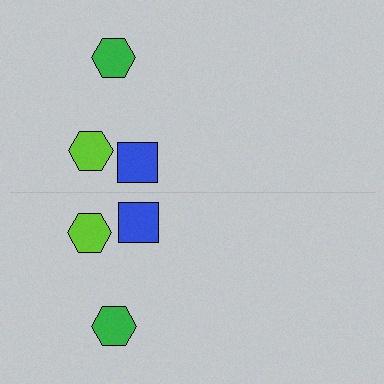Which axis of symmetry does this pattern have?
The pattern has a horizontal axis of symmetry running through the center of the image.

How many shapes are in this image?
There are 6 shapes in this image.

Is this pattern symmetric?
Yes, this pattern has bilateral (reflection) symmetry.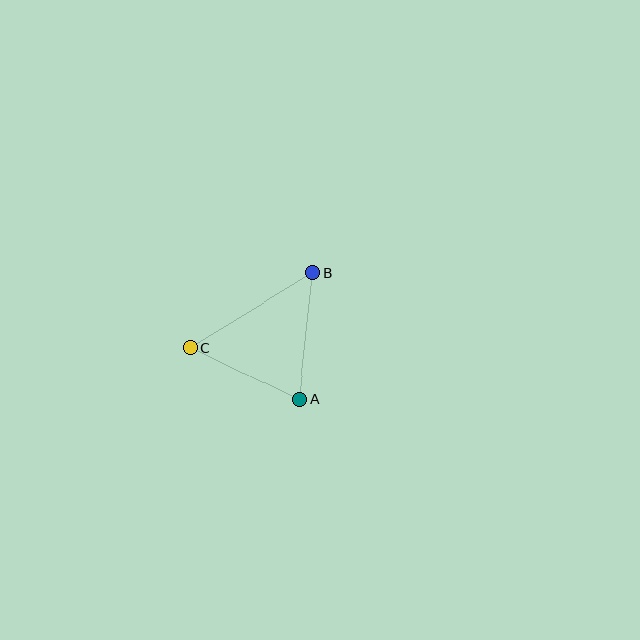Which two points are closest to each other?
Points A and C are closest to each other.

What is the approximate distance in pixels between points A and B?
The distance between A and B is approximately 127 pixels.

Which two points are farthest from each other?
Points B and C are farthest from each other.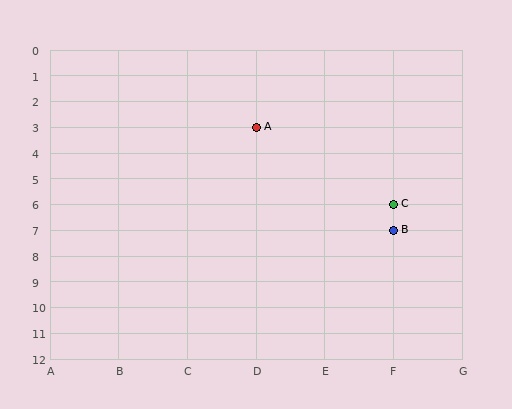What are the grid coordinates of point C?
Point C is at grid coordinates (F, 6).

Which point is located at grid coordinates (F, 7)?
Point B is at (F, 7).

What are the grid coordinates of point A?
Point A is at grid coordinates (D, 3).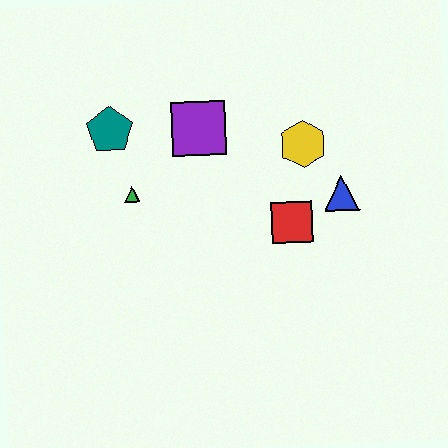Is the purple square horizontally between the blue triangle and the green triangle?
Yes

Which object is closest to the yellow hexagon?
The blue triangle is closest to the yellow hexagon.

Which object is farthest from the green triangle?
The blue triangle is farthest from the green triangle.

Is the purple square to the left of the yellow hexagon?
Yes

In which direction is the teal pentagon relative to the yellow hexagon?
The teal pentagon is to the left of the yellow hexagon.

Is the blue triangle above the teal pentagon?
No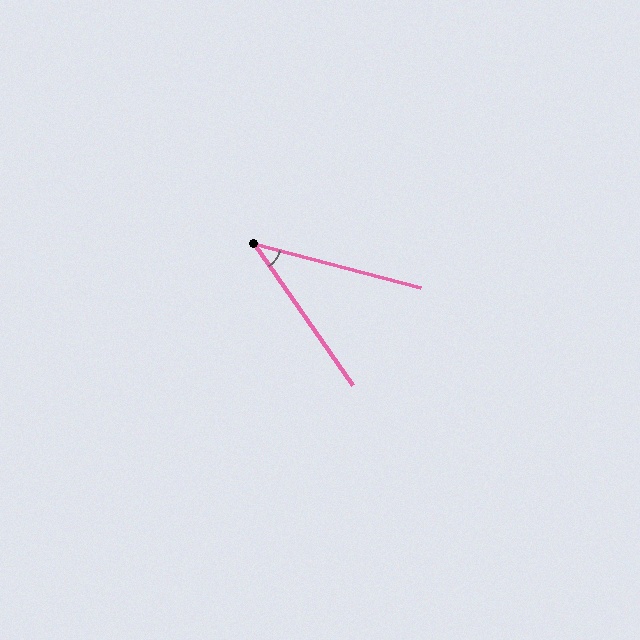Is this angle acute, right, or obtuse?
It is acute.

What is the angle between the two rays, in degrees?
Approximately 40 degrees.